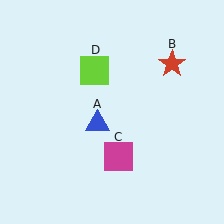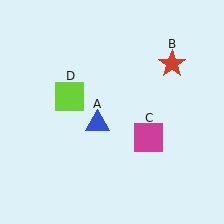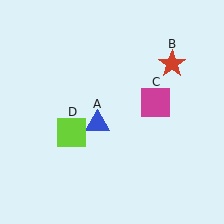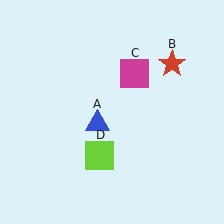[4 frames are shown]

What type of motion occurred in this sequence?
The magenta square (object C), lime square (object D) rotated counterclockwise around the center of the scene.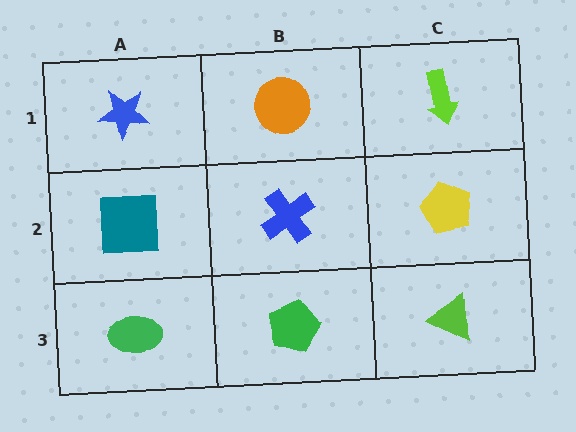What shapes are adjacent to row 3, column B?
A blue cross (row 2, column B), a green ellipse (row 3, column A), a lime triangle (row 3, column C).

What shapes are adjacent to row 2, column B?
An orange circle (row 1, column B), a green pentagon (row 3, column B), a teal square (row 2, column A), a yellow pentagon (row 2, column C).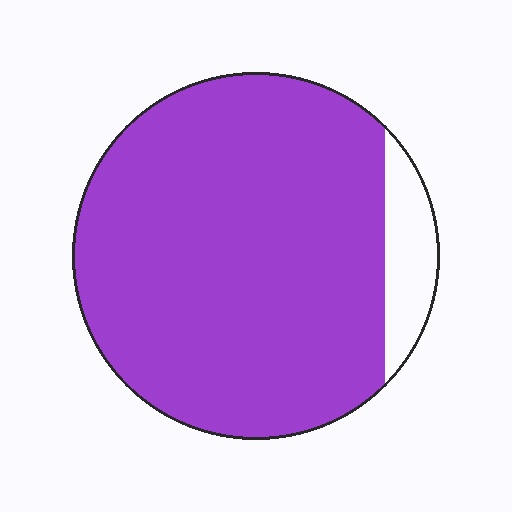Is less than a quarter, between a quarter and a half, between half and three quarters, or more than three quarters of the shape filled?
More than three quarters.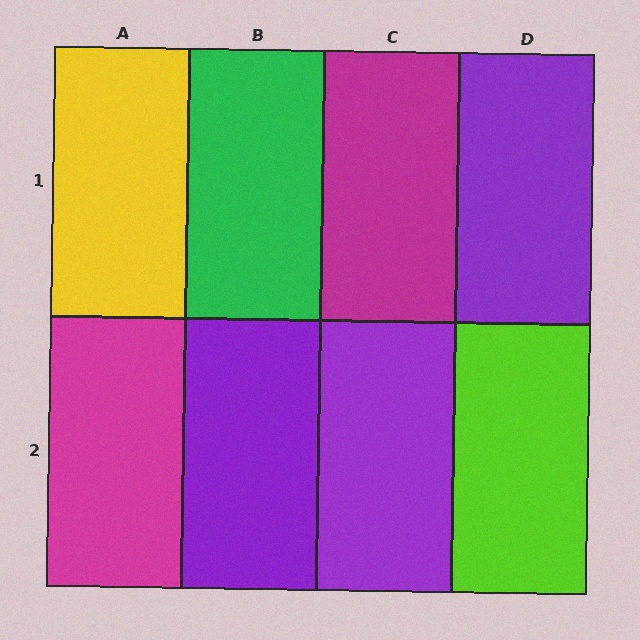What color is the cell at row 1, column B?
Green.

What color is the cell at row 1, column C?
Magenta.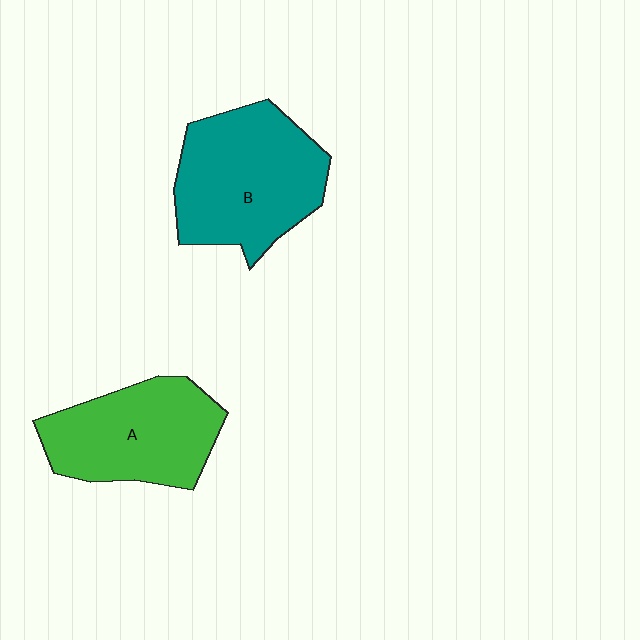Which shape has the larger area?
Shape B (teal).